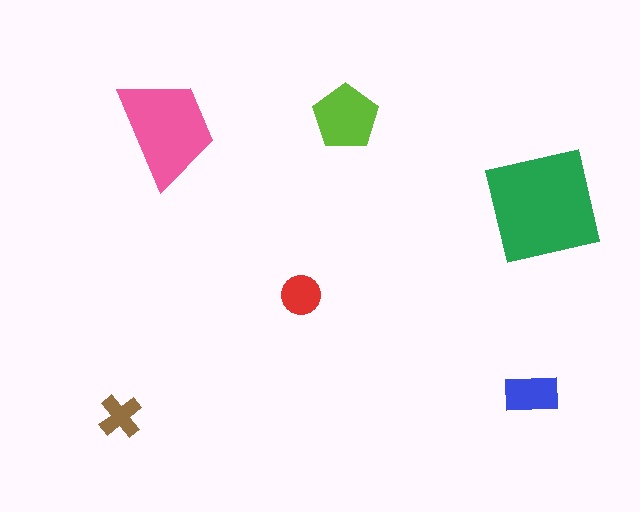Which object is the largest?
The green square.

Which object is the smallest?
The brown cross.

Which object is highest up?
The lime pentagon is topmost.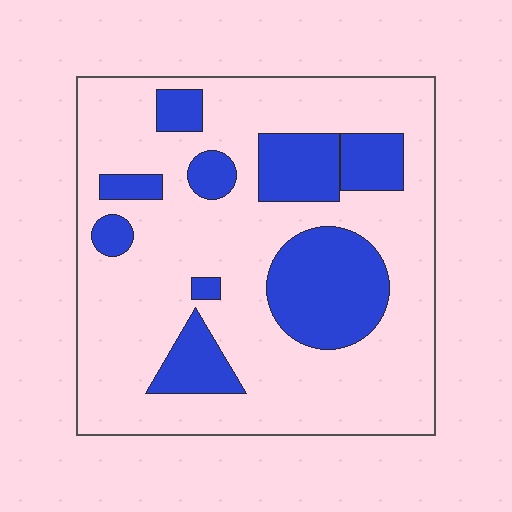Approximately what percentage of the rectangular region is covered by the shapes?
Approximately 25%.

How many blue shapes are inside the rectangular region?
9.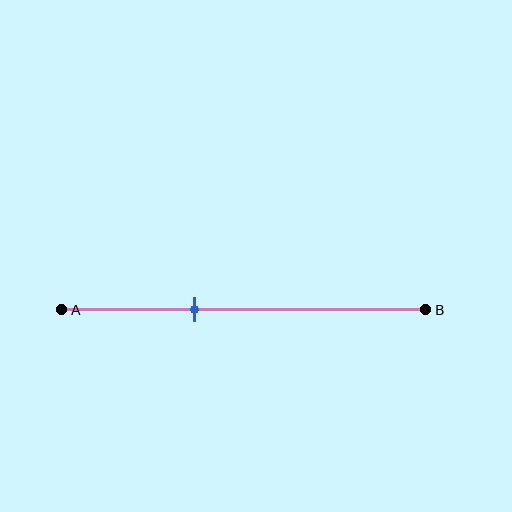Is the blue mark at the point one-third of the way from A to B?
No, the mark is at about 35% from A, not at the 33% one-third point.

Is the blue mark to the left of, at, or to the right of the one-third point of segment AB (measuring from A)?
The blue mark is to the right of the one-third point of segment AB.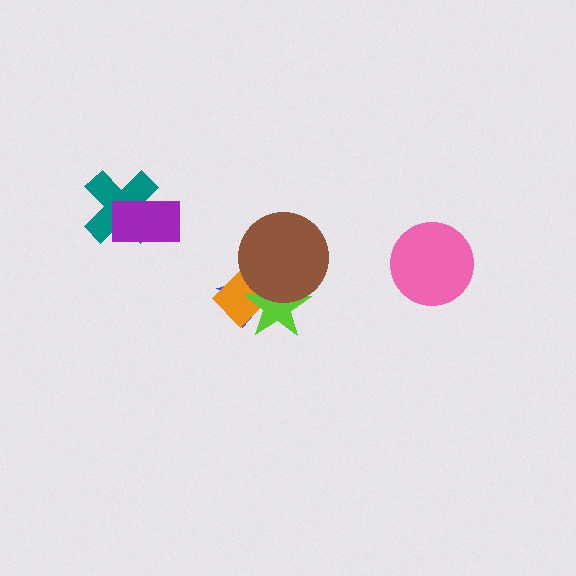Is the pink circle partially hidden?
No, no other shape covers it.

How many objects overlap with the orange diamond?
3 objects overlap with the orange diamond.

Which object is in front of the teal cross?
The purple rectangle is in front of the teal cross.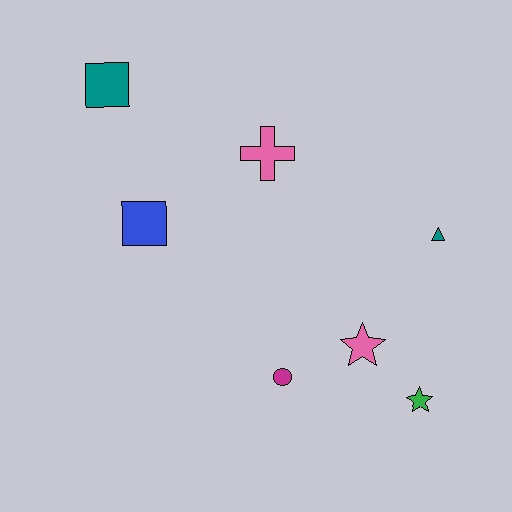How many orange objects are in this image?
There are no orange objects.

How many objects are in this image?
There are 7 objects.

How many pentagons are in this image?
There are no pentagons.